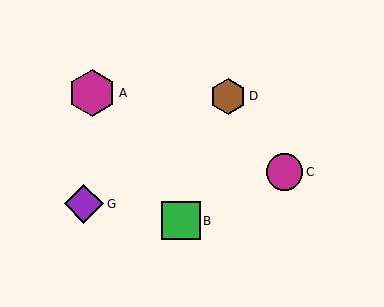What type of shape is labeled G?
Shape G is a purple diamond.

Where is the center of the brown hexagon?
The center of the brown hexagon is at (228, 96).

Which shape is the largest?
The magenta hexagon (labeled A) is the largest.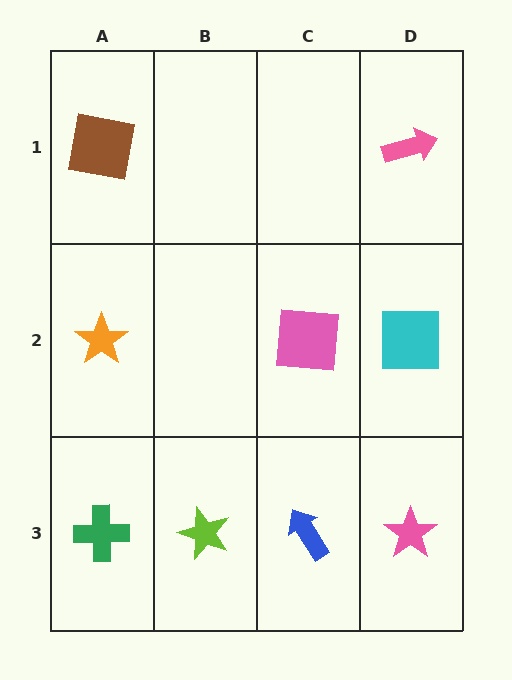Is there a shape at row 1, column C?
No, that cell is empty.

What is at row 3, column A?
A green cross.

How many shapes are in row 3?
4 shapes.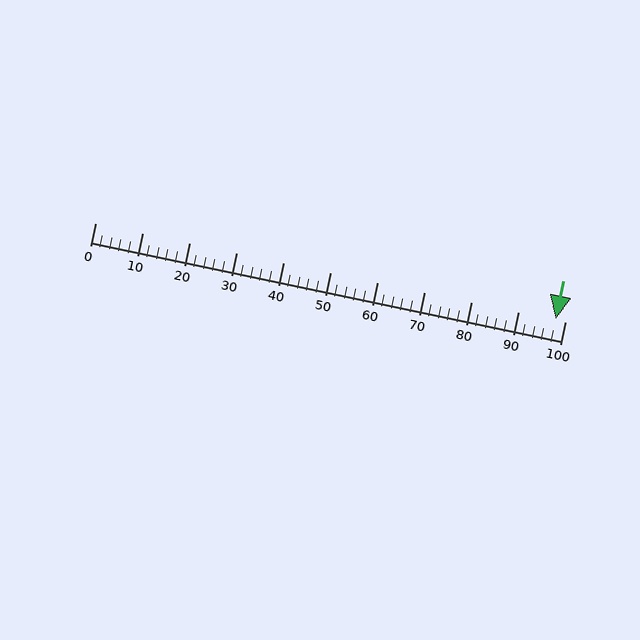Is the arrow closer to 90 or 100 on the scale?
The arrow is closer to 100.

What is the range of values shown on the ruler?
The ruler shows values from 0 to 100.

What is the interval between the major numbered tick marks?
The major tick marks are spaced 10 units apart.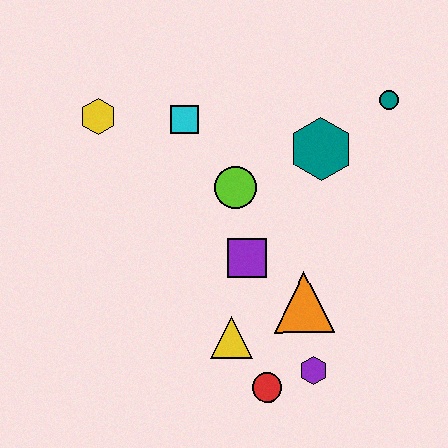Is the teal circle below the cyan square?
No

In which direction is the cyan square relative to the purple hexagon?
The cyan square is above the purple hexagon.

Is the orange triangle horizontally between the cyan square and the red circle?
No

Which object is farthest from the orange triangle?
The yellow hexagon is farthest from the orange triangle.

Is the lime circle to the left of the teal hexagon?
Yes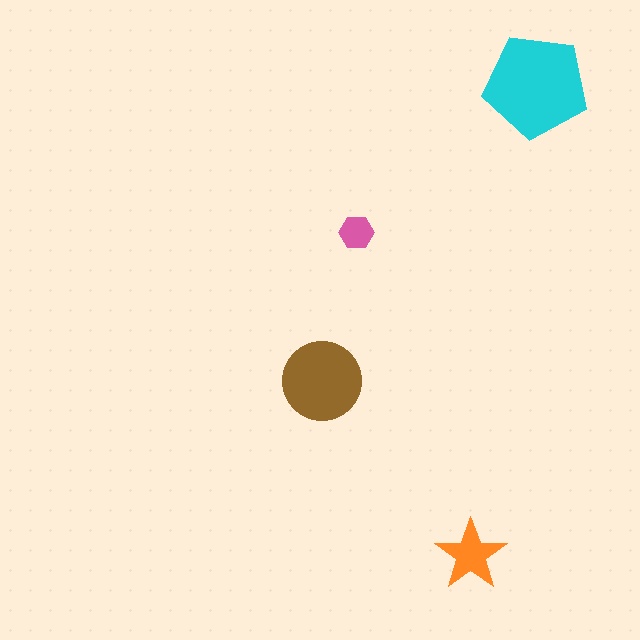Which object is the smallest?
The pink hexagon.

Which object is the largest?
The cyan pentagon.